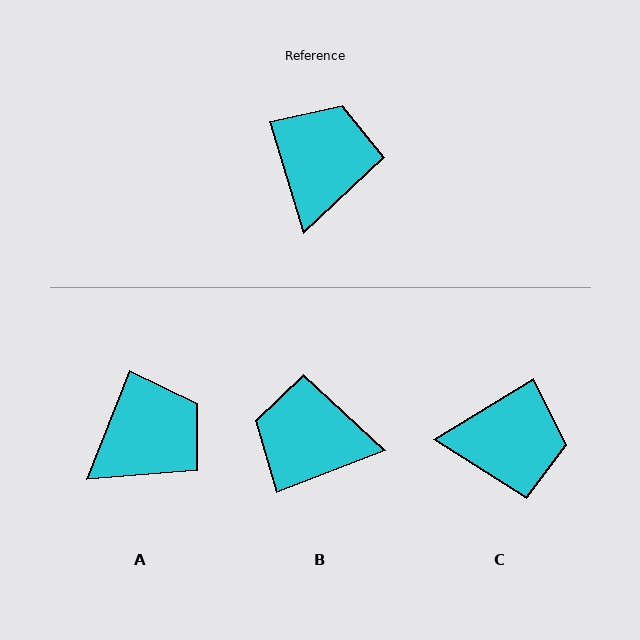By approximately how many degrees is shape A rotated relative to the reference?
Approximately 38 degrees clockwise.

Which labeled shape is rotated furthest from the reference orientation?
B, about 94 degrees away.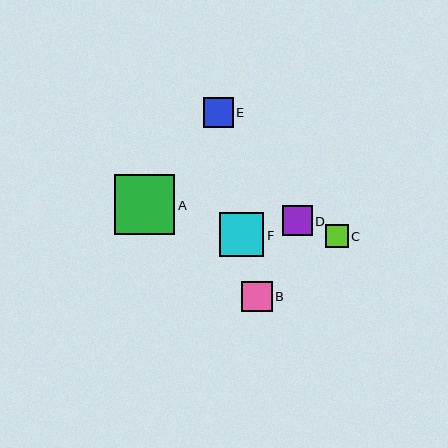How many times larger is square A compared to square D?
Square A is approximately 2.0 times the size of square D.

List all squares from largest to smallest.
From largest to smallest: A, F, B, D, E, C.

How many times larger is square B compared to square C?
Square B is approximately 1.3 times the size of square C.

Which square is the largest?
Square A is the largest with a size of approximately 60 pixels.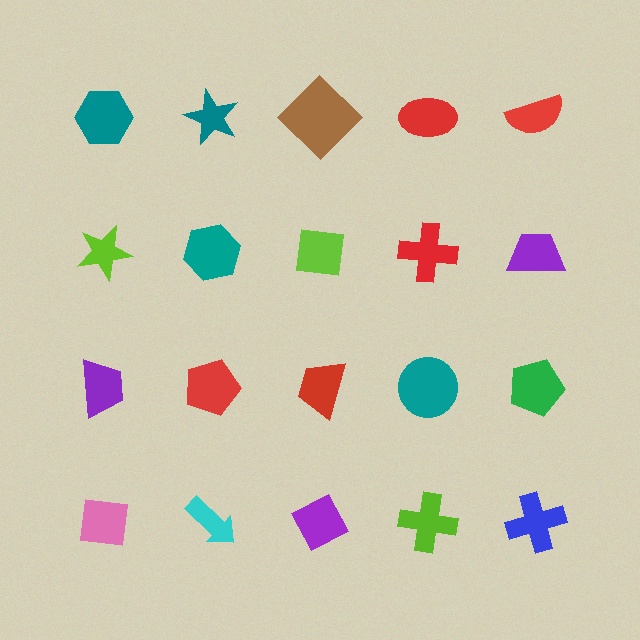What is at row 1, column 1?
A teal hexagon.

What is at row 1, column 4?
A red ellipse.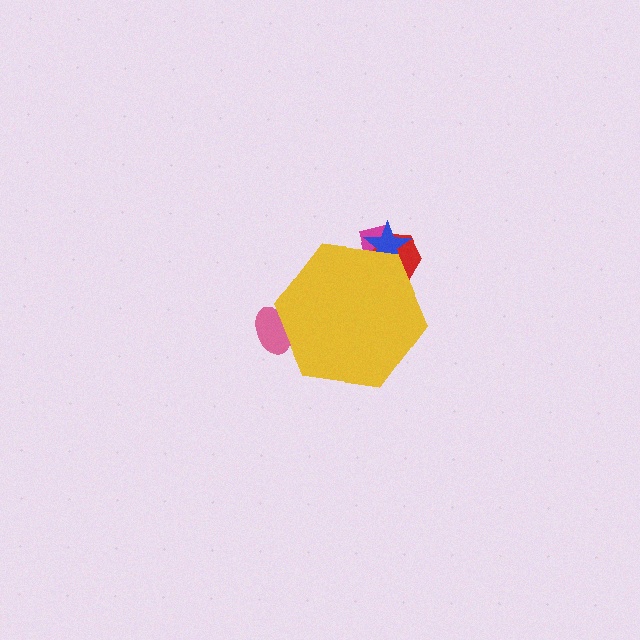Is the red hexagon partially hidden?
Yes, the red hexagon is partially hidden behind the yellow hexagon.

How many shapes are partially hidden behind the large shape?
4 shapes are partially hidden.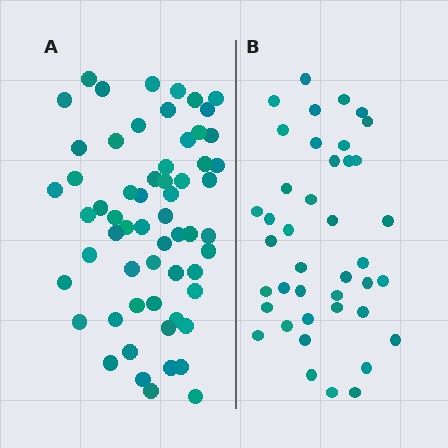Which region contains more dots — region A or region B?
Region A (the left region) has more dots.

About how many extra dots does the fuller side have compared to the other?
Region A has approximately 20 more dots than region B.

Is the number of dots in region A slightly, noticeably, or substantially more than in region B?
Region A has substantially more. The ratio is roughly 1.5 to 1.